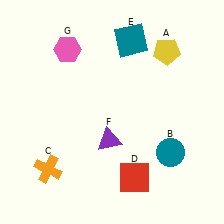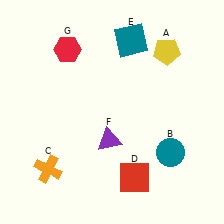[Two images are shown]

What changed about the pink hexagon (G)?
In Image 1, G is pink. In Image 2, it changed to red.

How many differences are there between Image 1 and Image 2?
There is 1 difference between the two images.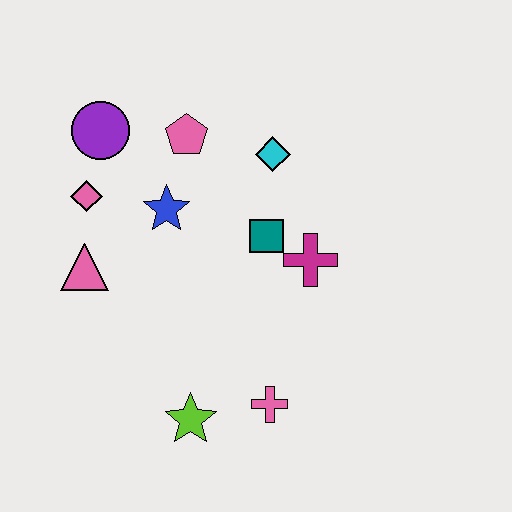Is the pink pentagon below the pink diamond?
No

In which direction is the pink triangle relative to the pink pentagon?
The pink triangle is below the pink pentagon.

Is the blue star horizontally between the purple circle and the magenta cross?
Yes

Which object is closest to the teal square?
The magenta cross is closest to the teal square.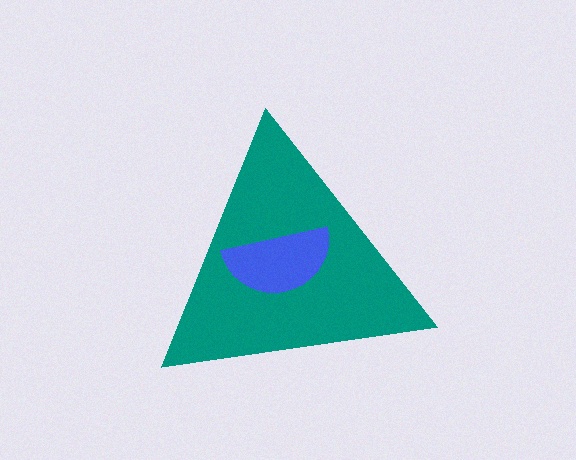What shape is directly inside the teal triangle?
The blue semicircle.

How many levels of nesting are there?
2.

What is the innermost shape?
The blue semicircle.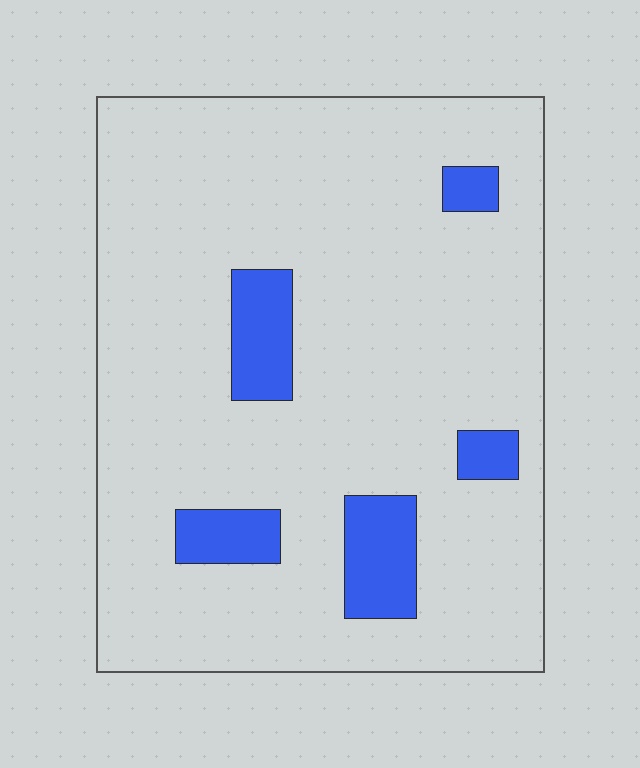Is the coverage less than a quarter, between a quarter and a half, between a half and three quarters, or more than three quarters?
Less than a quarter.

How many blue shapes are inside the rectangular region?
5.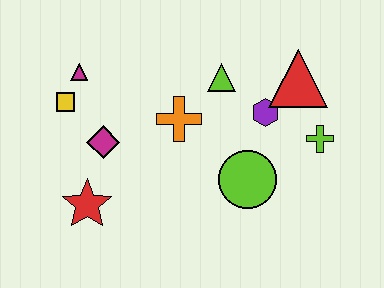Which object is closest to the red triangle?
The purple hexagon is closest to the red triangle.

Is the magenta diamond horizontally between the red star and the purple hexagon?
Yes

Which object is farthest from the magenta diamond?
The lime cross is farthest from the magenta diamond.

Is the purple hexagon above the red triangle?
No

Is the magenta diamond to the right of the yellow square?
Yes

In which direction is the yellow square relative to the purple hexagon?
The yellow square is to the left of the purple hexagon.